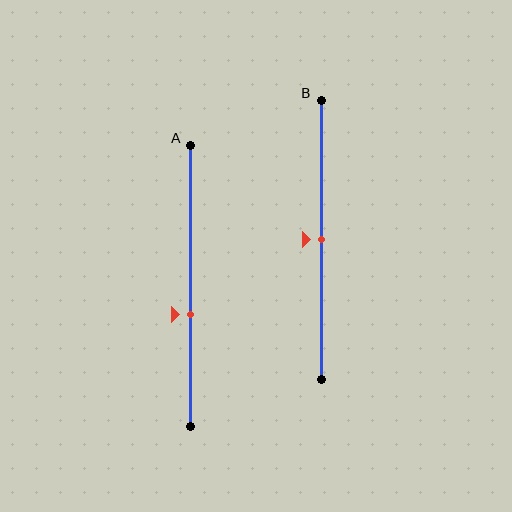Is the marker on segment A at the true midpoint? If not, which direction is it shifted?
No, the marker on segment A is shifted downward by about 10% of the segment length.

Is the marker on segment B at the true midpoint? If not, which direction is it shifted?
Yes, the marker on segment B is at the true midpoint.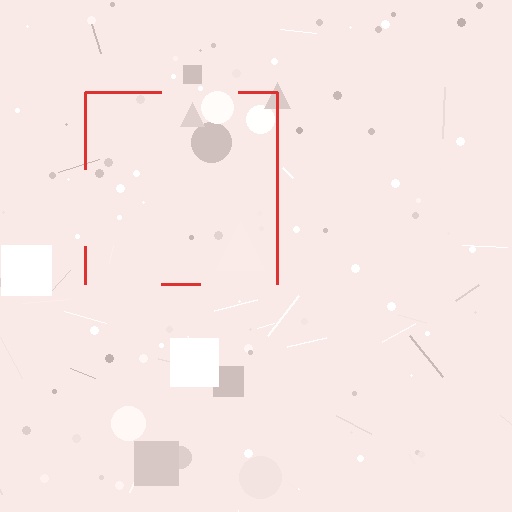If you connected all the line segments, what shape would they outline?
They would outline a square.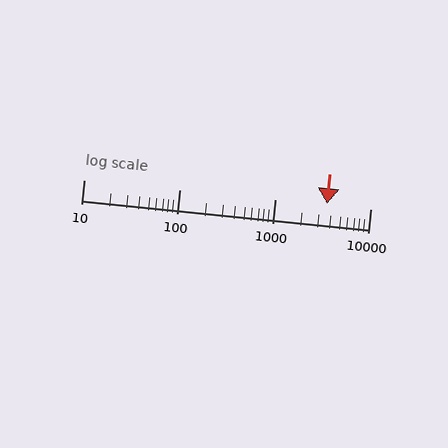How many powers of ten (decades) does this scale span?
The scale spans 3 decades, from 10 to 10000.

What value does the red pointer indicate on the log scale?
The pointer indicates approximately 3500.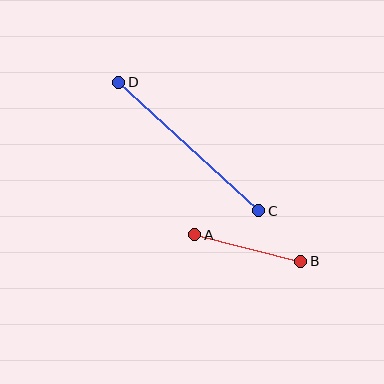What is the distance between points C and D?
The distance is approximately 190 pixels.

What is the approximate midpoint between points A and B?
The midpoint is at approximately (248, 248) pixels.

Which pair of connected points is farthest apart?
Points C and D are farthest apart.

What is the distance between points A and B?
The distance is approximately 109 pixels.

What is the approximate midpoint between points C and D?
The midpoint is at approximately (189, 146) pixels.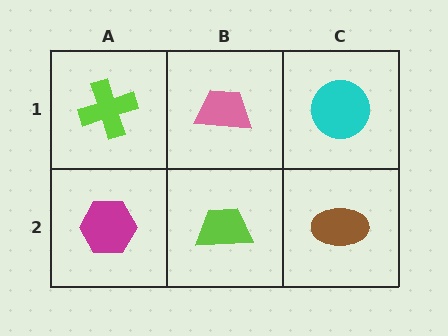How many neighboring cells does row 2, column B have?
3.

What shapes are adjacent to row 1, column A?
A magenta hexagon (row 2, column A), a pink trapezoid (row 1, column B).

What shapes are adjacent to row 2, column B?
A pink trapezoid (row 1, column B), a magenta hexagon (row 2, column A), a brown ellipse (row 2, column C).